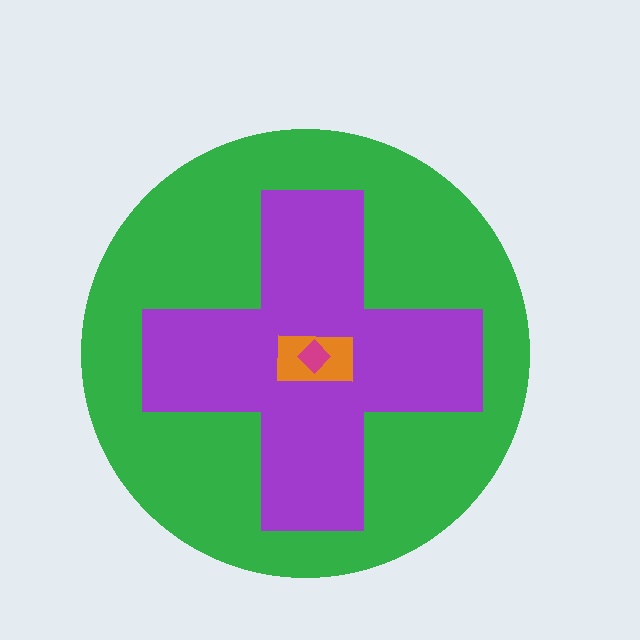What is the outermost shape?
The green circle.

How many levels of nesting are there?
4.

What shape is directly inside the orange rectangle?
The magenta diamond.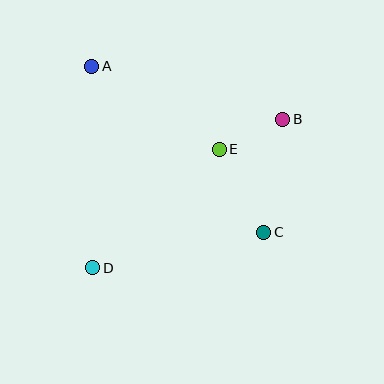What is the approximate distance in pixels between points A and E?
The distance between A and E is approximately 153 pixels.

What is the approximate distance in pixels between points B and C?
The distance between B and C is approximately 114 pixels.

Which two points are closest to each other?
Points B and E are closest to each other.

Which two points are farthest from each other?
Points B and D are farthest from each other.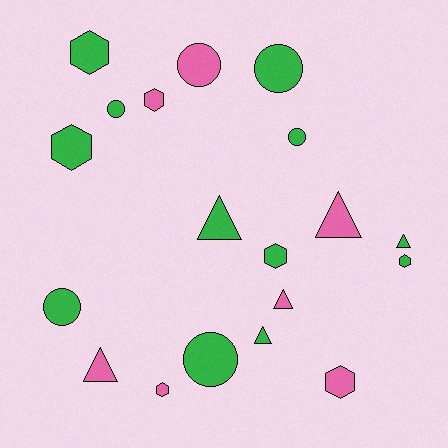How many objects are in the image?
There are 19 objects.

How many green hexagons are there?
There are 4 green hexagons.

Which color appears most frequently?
Green, with 12 objects.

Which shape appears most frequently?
Hexagon, with 7 objects.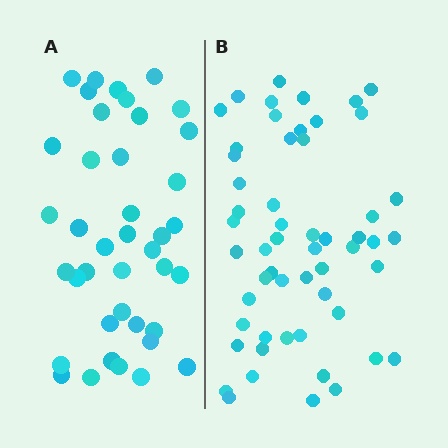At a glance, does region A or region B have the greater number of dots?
Region B (the right region) has more dots.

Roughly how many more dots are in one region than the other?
Region B has approximately 15 more dots than region A.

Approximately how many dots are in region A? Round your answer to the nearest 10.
About 40 dots.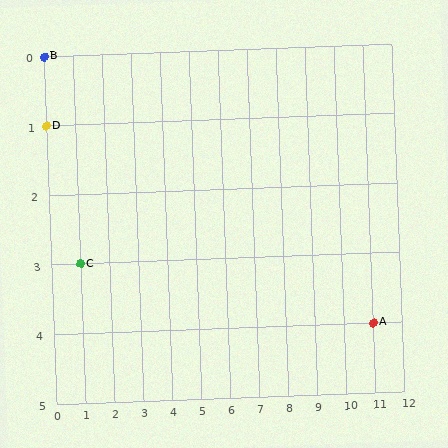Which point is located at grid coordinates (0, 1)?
Point D is at (0, 1).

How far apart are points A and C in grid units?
Points A and C are 10 columns and 1 row apart (about 10.0 grid units diagonally).